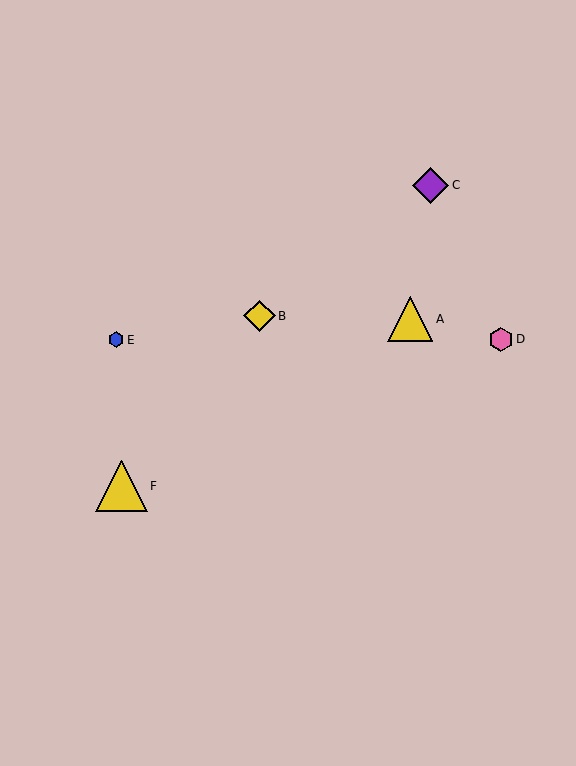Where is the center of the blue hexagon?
The center of the blue hexagon is at (116, 340).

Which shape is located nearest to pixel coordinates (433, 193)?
The purple diamond (labeled C) at (431, 185) is nearest to that location.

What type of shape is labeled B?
Shape B is a yellow diamond.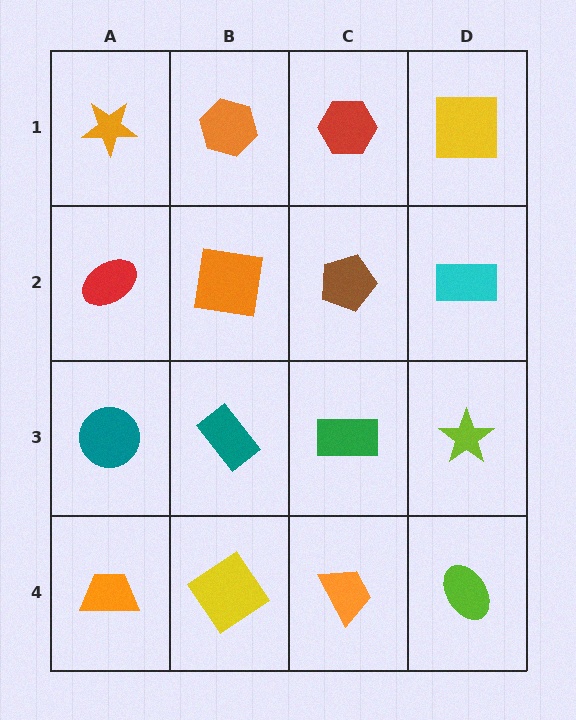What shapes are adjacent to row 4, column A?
A teal circle (row 3, column A), a yellow diamond (row 4, column B).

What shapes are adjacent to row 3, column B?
An orange square (row 2, column B), a yellow diamond (row 4, column B), a teal circle (row 3, column A), a green rectangle (row 3, column C).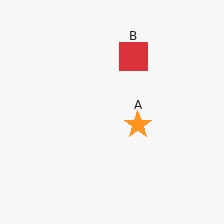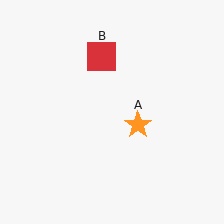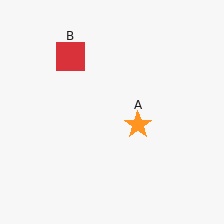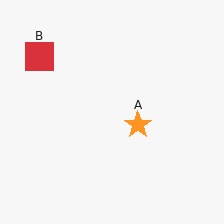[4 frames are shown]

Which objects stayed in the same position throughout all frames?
Orange star (object A) remained stationary.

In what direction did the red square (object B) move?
The red square (object B) moved left.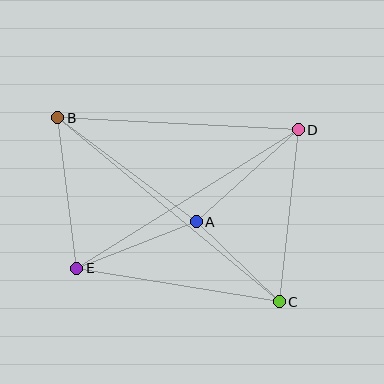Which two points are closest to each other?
Points A and C are closest to each other.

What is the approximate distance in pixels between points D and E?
The distance between D and E is approximately 261 pixels.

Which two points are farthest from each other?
Points B and C are farthest from each other.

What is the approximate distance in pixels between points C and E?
The distance between C and E is approximately 205 pixels.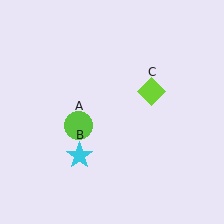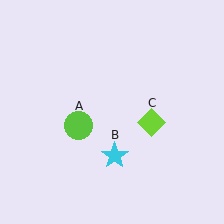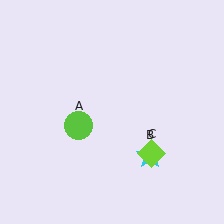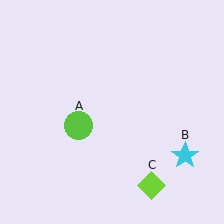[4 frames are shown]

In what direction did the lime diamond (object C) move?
The lime diamond (object C) moved down.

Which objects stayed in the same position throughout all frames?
Lime circle (object A) remained stationary.